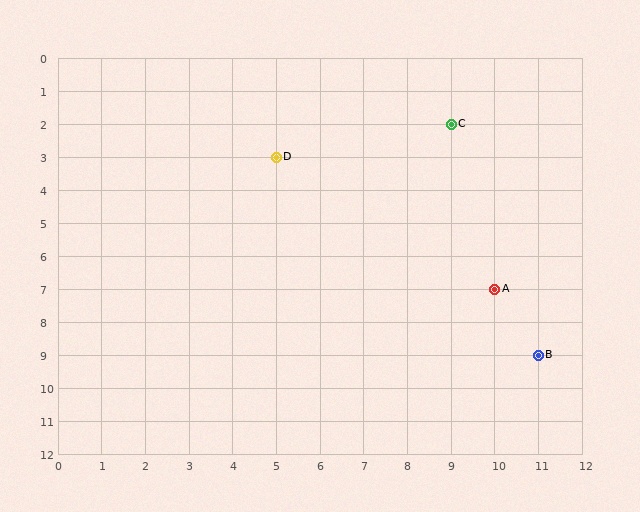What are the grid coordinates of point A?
Point A is at grid coordinates (10, 7).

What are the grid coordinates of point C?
Point C is at grid coordinates (9, 2).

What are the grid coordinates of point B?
Point B is at grid coordinates (11, 9).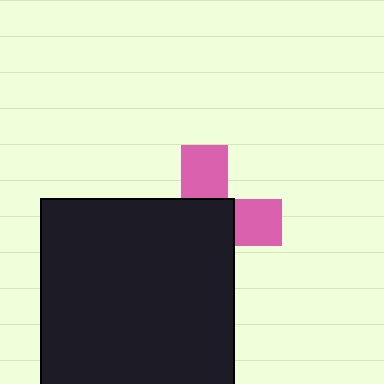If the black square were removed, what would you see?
You would see the complete pink cross.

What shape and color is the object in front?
The object in front is a black square.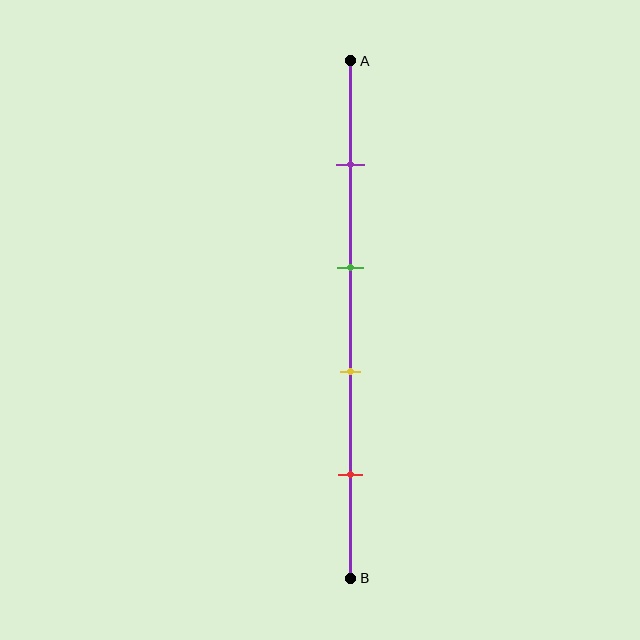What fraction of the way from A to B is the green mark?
The green mark is approximately 40% (0.4) of the way from A to B.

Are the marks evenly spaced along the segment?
Yes, the marks are approximately evenly spaced.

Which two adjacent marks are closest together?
The green and yellow marks are the closest adjacent pair.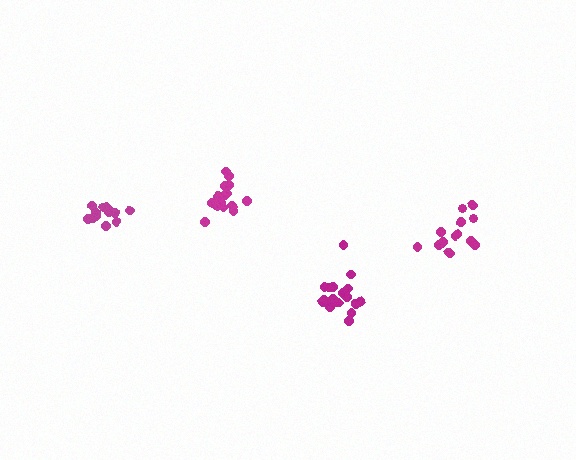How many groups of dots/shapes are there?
There are 4 groups.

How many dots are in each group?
Group 1: 13 dots, Group 2: 15 dots, Group 3: 17 dots, Group 4: 18 dots (63 total).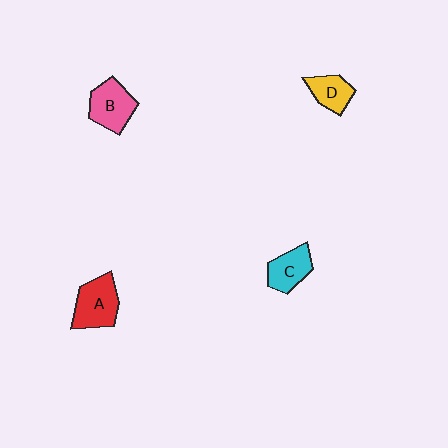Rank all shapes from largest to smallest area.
From largest to smallest: A (red), B (pink), C (cyan), D (yellow).